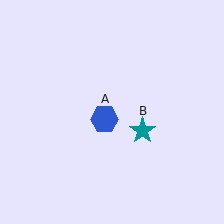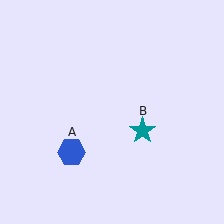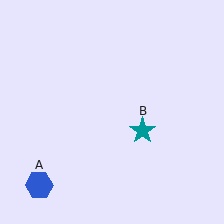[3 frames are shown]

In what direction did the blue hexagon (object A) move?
The blue hexagon (object A) moved down and to the left.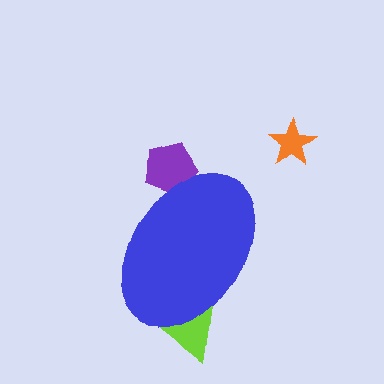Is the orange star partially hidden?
No, the orange star is fully visible.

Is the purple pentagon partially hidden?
Yes, the purple pentagon is partially hidden behind the blue ellipse.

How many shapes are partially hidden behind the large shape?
2 shapes are partially hidden.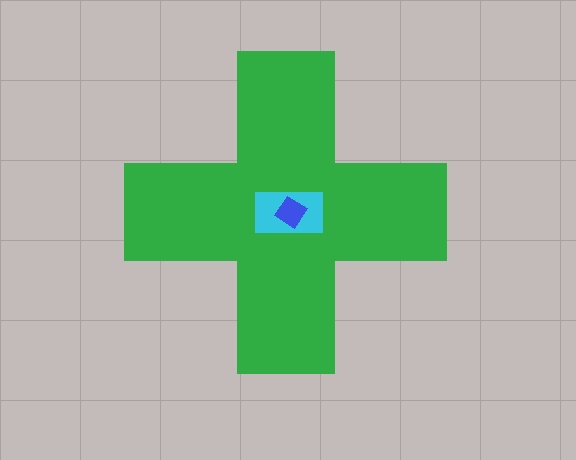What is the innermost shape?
The blue diamond.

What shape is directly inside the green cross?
The cyan rectangle.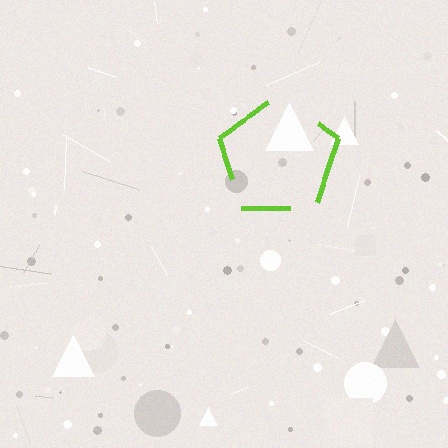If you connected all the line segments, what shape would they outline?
They would outline a pentagon.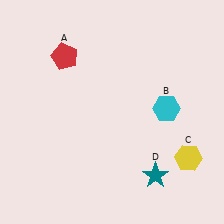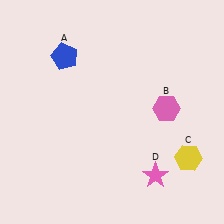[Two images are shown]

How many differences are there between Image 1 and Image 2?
There are 3 differences between the two images.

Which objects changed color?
A changed from red to blue. B changed from cyan to pink. D changed from teal to pink.